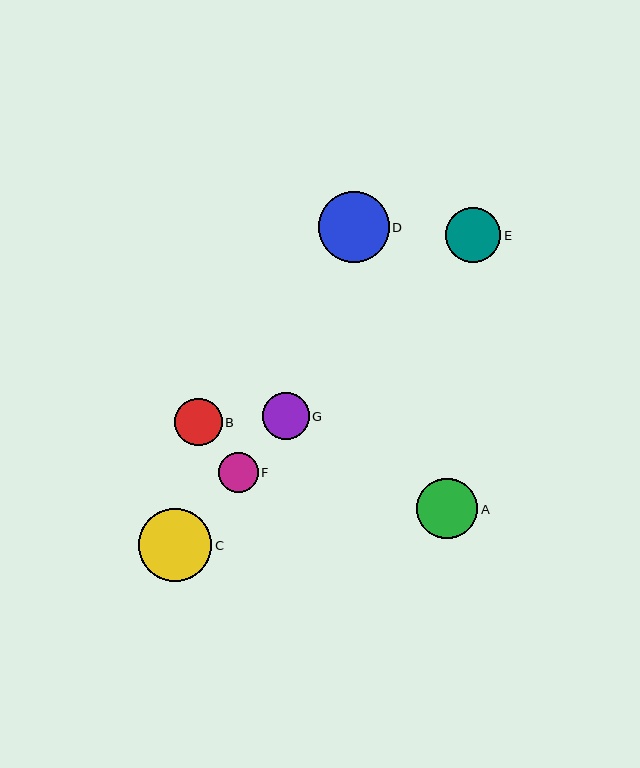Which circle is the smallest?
Circle F is the smallest with a size of approximately 40 pixels.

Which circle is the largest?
Circle C is the largest with a size of approximately 73 pixels.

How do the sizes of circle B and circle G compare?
Circle B and circle G are approximately the same size.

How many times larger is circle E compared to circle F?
Circle E is approximately 1.4 times the size of circle F.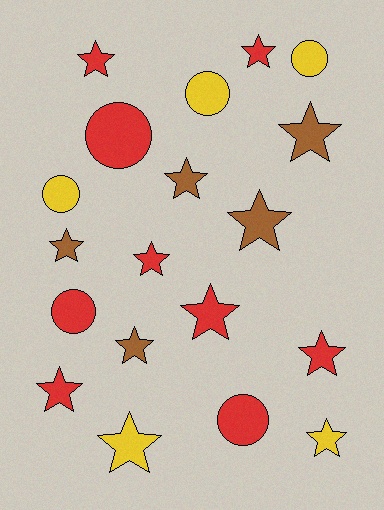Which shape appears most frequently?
Star, with 13 objects.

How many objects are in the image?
There are 19 objects.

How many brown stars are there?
There are 5 brown stars.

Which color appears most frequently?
Red, with 9 objects.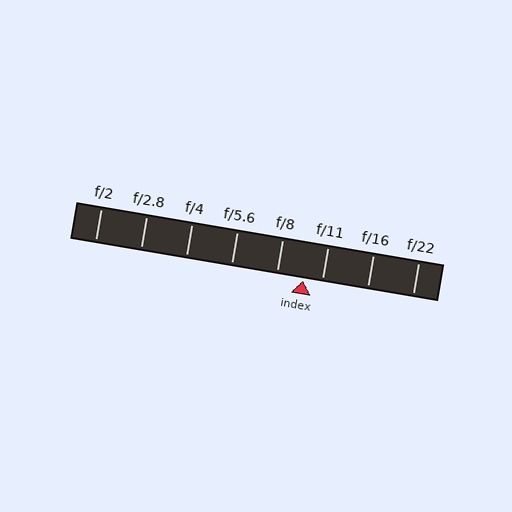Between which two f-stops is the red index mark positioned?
The index mark is between f/8 and f/11.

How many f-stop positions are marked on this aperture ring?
There are 8 f-stop positions marked.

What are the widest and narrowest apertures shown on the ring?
The widest aperture shown is f/2 and the narrowest is f/22.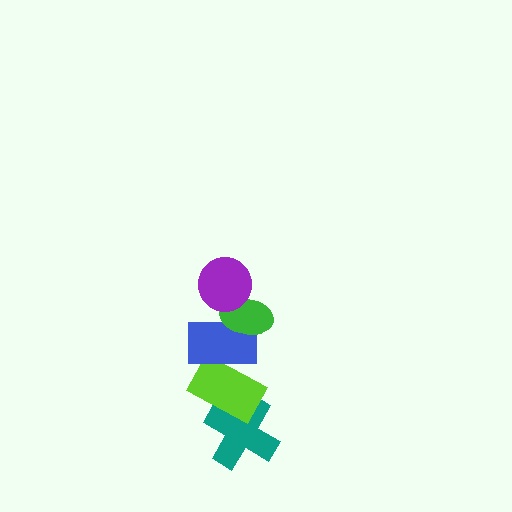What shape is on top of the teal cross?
The lime rectangle is on top of the teal cross.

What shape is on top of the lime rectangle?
The blue rectangle is on top of the lime rectangle.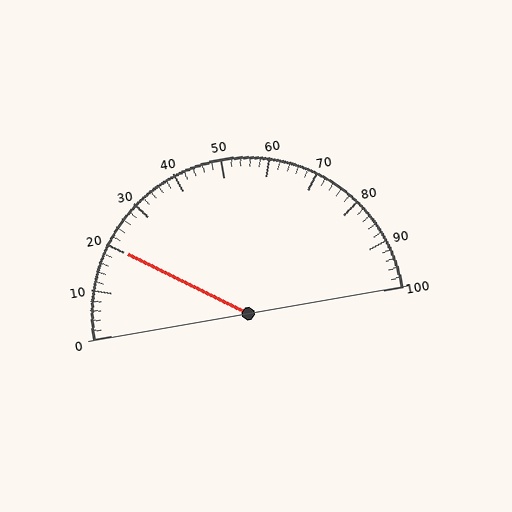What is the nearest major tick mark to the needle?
The nearest major tick mark is 20.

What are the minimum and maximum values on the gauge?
The gauge ranges from 0 to 100.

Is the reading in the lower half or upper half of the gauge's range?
The reading is in the lower half of the range (0 to 100).